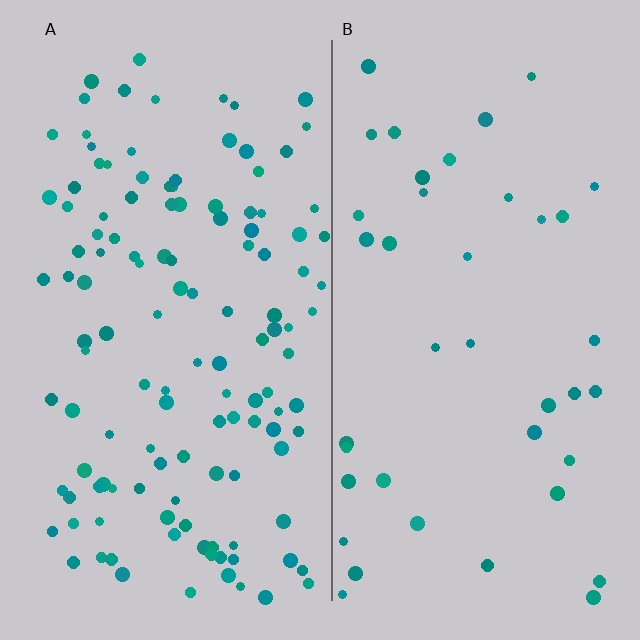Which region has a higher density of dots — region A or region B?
A (the left).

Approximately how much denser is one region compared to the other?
Approximately 3.1× — region A over region B.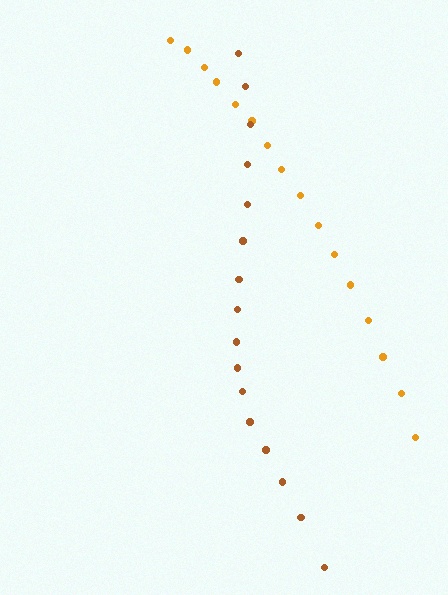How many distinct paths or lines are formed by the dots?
There are 2 distinct paths.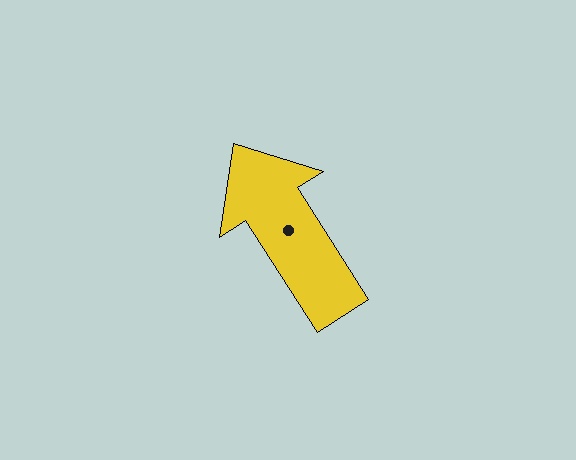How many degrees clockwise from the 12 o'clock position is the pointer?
Approximately 327 degrees.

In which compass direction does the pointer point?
Northwest.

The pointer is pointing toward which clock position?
Roughly 11 o'clock.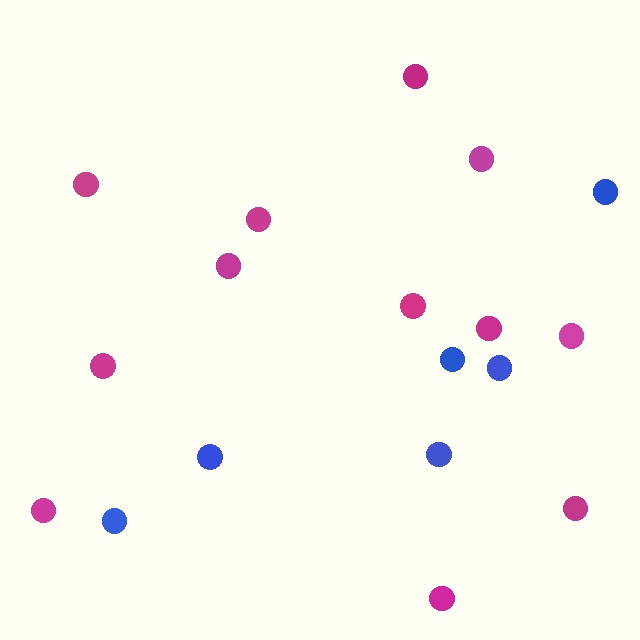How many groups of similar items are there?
There are 2 groups: one group of magenta circles (12) and one group of blue circles (6).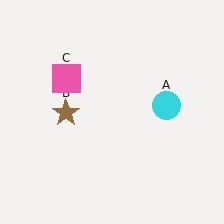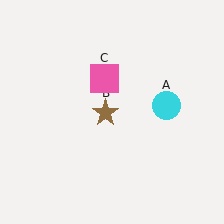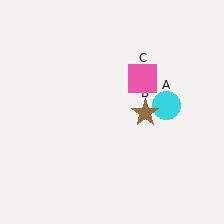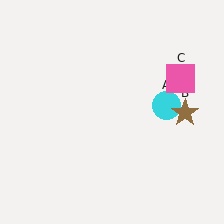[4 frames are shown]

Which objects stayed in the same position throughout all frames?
Cyan circle (object A) remained stationary.